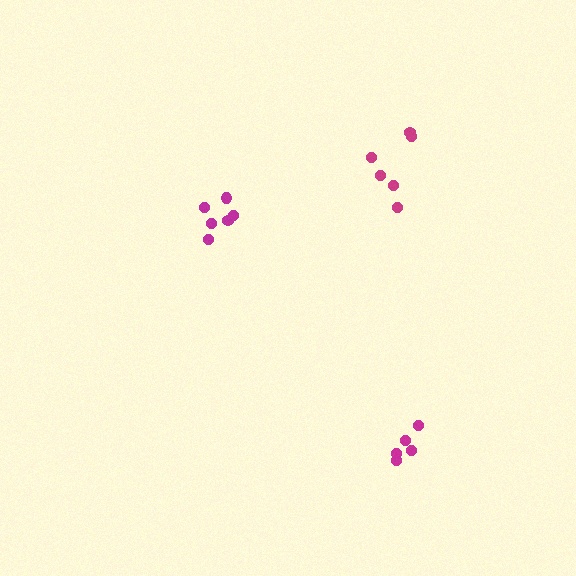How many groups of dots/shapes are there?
There are 3 groups.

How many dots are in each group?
Group 1: 5 dots, Group 2: 6 dots, Group 3: 6 dots (17 total).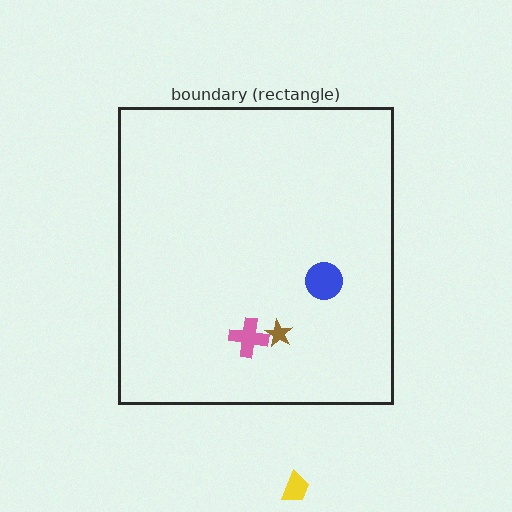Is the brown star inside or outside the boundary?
Inside.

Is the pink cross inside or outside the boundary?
Inside.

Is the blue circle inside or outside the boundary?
Inside.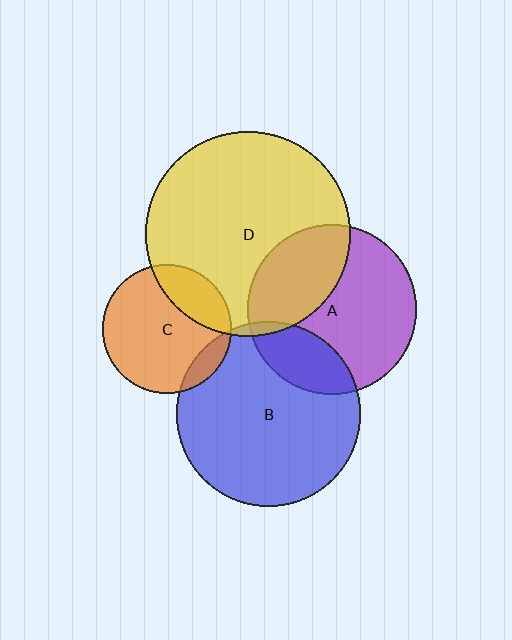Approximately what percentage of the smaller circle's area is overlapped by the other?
Approximately 5%.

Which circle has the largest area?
Circle D (yellow).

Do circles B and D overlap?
Yes.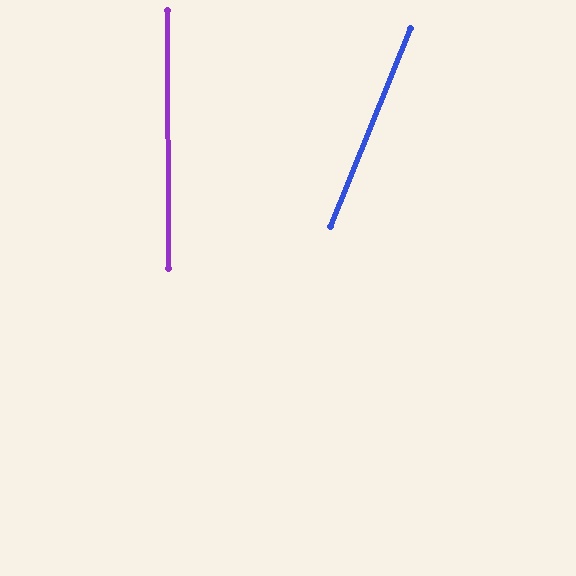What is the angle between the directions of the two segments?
Approximately 22 degrees.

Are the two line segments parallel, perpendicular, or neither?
Neither parallel nor perpendicular — they differ by about 22°.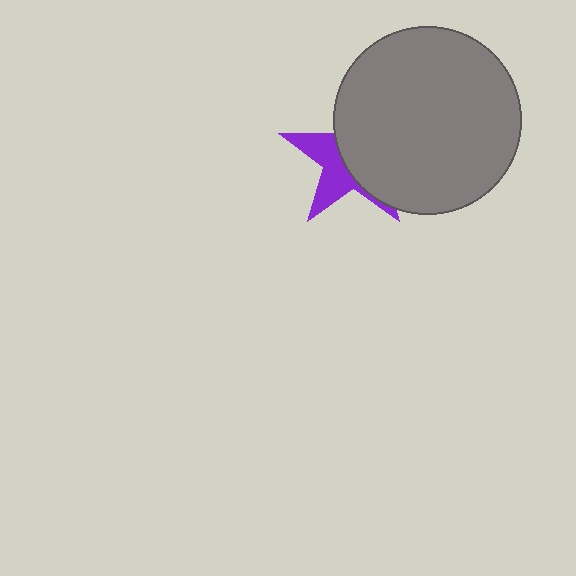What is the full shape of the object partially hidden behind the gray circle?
The partially hidden object is a purple star.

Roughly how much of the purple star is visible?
A small part of it is visible (roughly 39%).